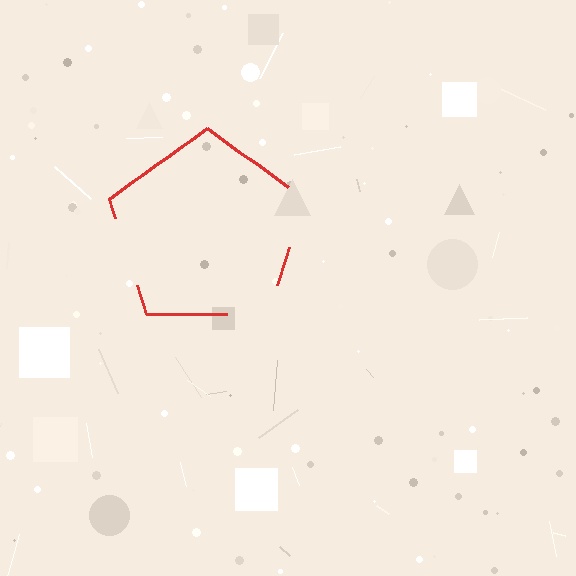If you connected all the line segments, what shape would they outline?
They would outline a pentagon.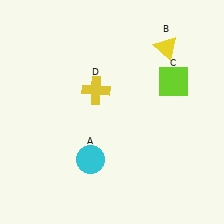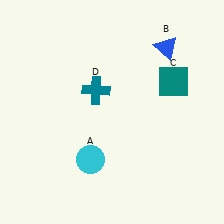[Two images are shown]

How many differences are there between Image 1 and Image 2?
There are 3 differences between the two images.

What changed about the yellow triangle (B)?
In Image 1, B is yellow. In Image 2, it changed to blue.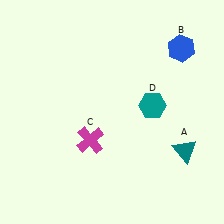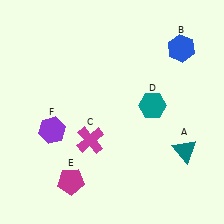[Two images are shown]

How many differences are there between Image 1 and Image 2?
There are 2 differences between the two images.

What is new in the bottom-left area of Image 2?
A magenta pentagon (E) was added in the bottom-left area of Image 2.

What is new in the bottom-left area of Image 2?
A purple hexagon (F) was added in the bottom-left area of Image 2.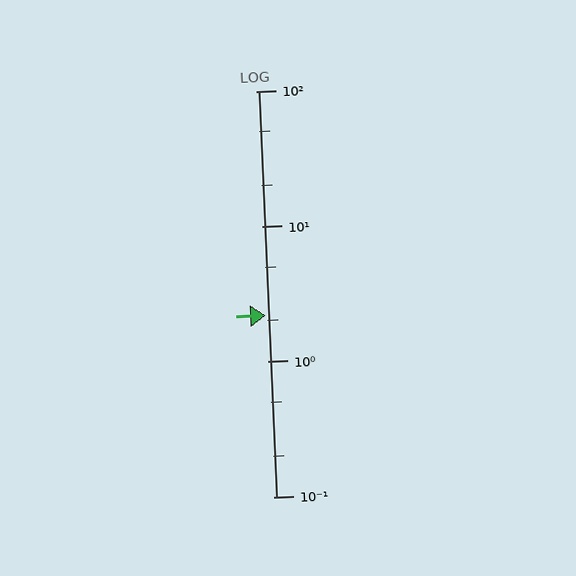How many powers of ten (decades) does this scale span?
The scale spans 3 decades, from 0.1 to 100.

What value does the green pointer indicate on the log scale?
The pointer indicates approximately 2.2.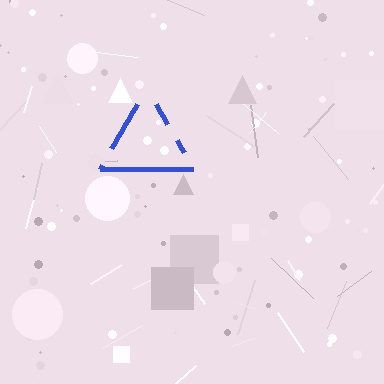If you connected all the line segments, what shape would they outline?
They would outline a triangle.